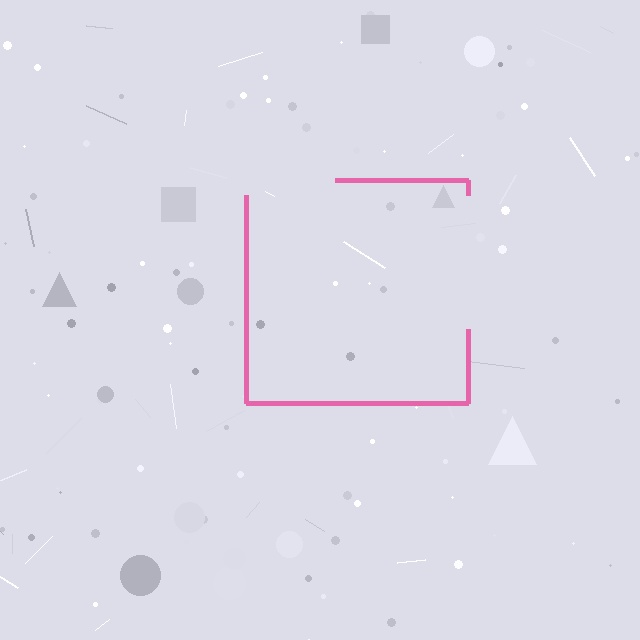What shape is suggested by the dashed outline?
The dashed outline suggests a square.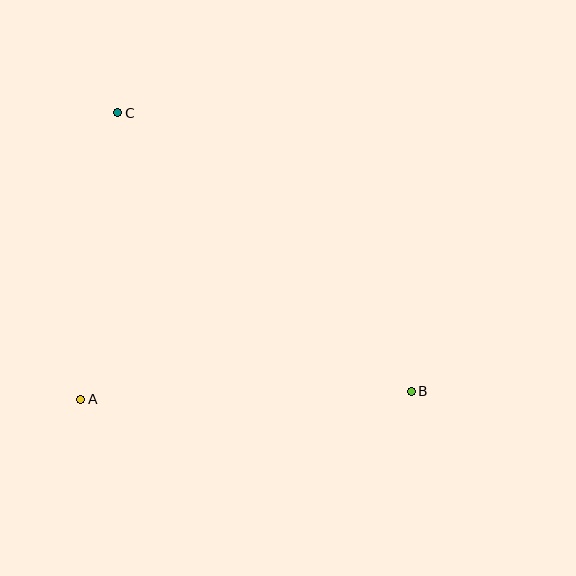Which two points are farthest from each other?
Points B and C are farthest from each other.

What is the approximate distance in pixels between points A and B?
The distance between A and B is approximately 331 pixels.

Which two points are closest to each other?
Points A and C are closest to each other.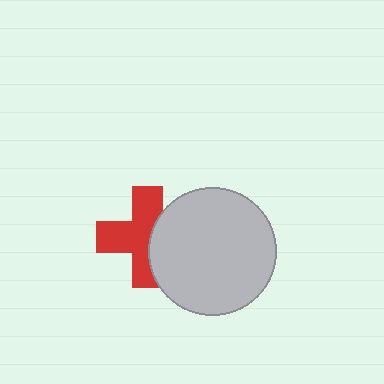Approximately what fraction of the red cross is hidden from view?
Roughly 36% of the red cross is hidden behind the light gray circle.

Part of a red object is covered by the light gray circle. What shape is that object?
It is a cross.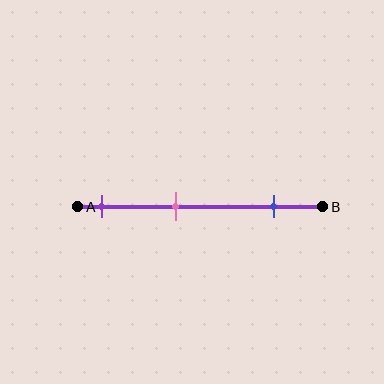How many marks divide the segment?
There are 3 marks dividing the segment.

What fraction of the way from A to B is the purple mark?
The purple mark is approximately 10% (0.1) of the way from A to B.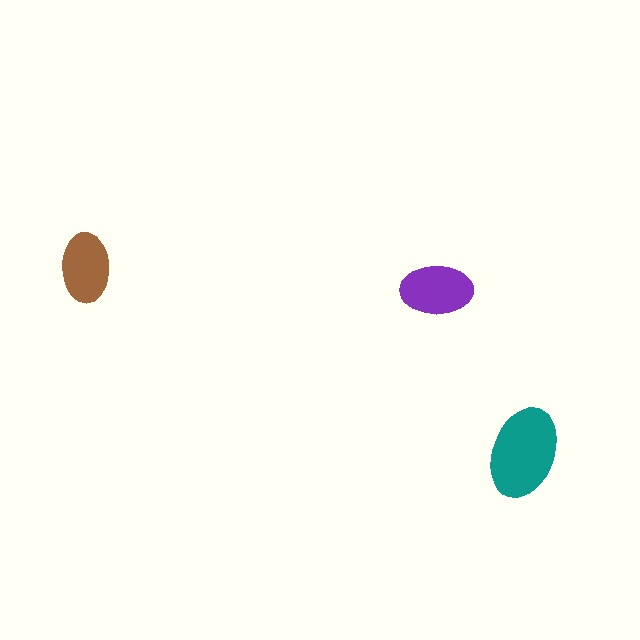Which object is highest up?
The brown ellipse is topmost.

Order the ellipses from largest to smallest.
the teal one, the purple one, the brown one.